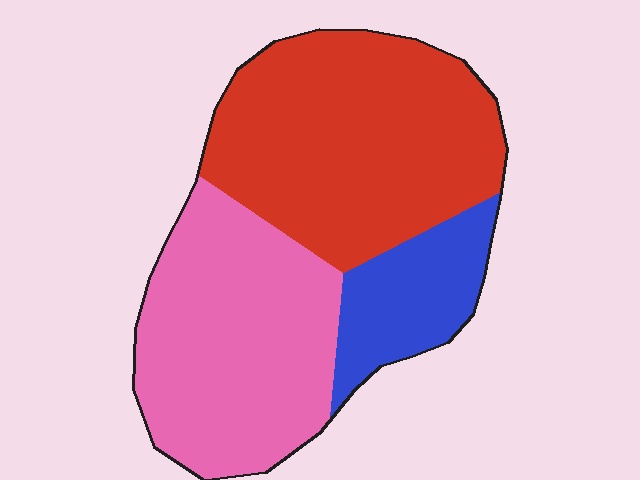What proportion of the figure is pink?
Pink covers 39% of the figure.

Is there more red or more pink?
Red.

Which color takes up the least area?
Blue, at roughly 15%.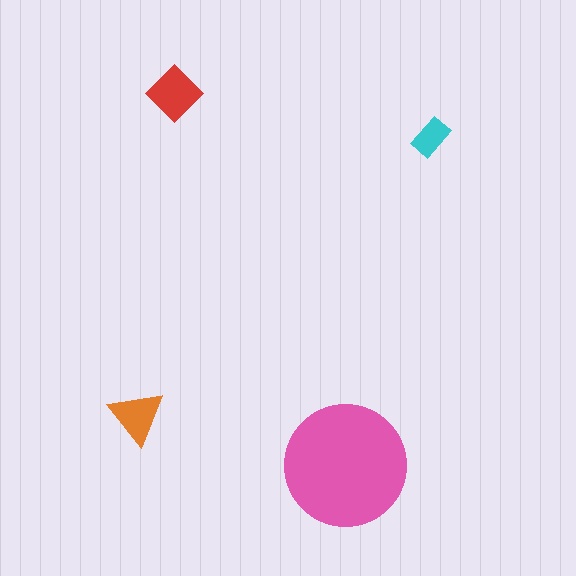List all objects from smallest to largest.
The cyan rectangle, the orange triangle, the red diamond, the pink circle.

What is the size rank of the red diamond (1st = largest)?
2nd.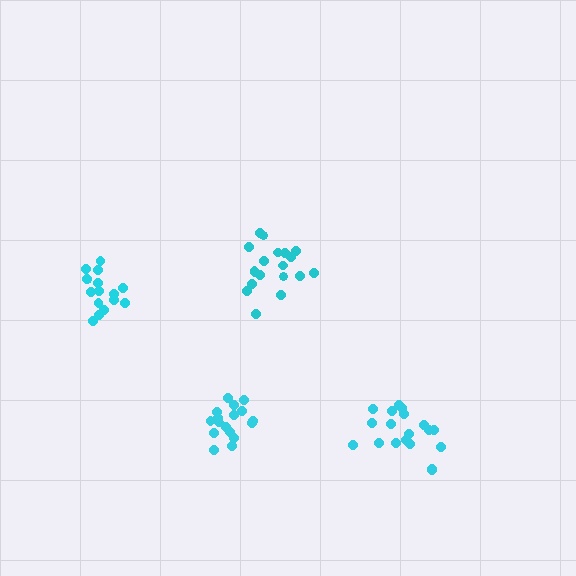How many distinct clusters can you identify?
There are 4 distinct clusters.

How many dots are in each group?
Group 1: 16 dots, Group 2: 19 dots, Group 3: 20 dots, Group 4: 18 dots (73 total).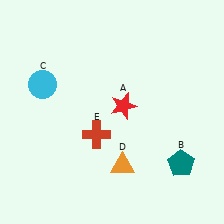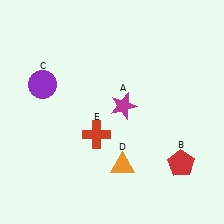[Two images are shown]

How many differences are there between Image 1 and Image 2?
There are 3 differences between the two images.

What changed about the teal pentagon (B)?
In Image 1, B is teal. In Image 2, it changed to red.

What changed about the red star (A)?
In Image 1, A is red. In Image 2, it changed to magenta.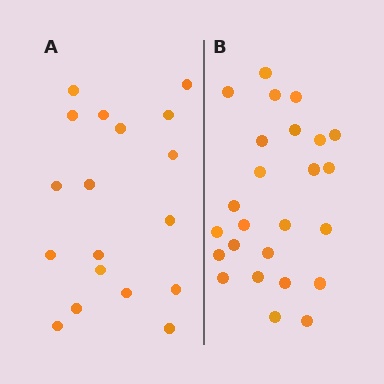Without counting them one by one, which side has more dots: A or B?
Region B (the right region) has more dots.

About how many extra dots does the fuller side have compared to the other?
Region B has roughly 8 or so more dots than region A.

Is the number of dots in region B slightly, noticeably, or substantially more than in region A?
Region B has noticeably more, but not dramatically so. The ratio is roughly 1.4 to 1.